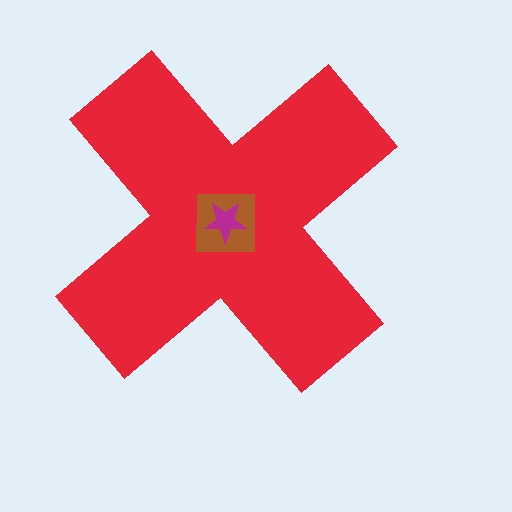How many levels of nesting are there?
3.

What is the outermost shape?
The red cross.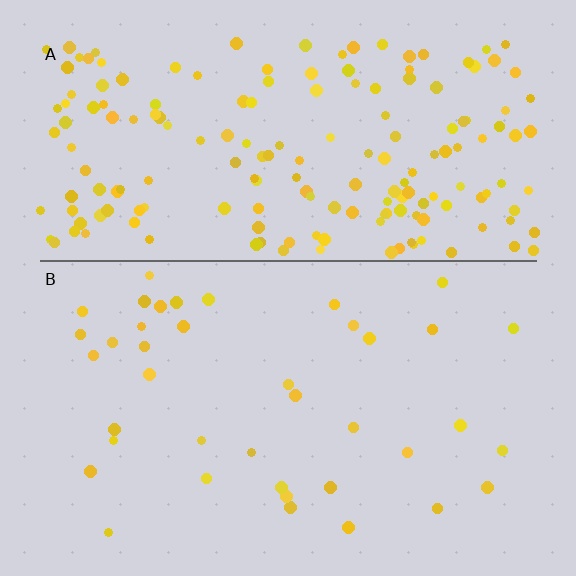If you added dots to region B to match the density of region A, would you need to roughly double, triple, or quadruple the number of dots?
Approximately quadruple.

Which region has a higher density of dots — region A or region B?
A (the top).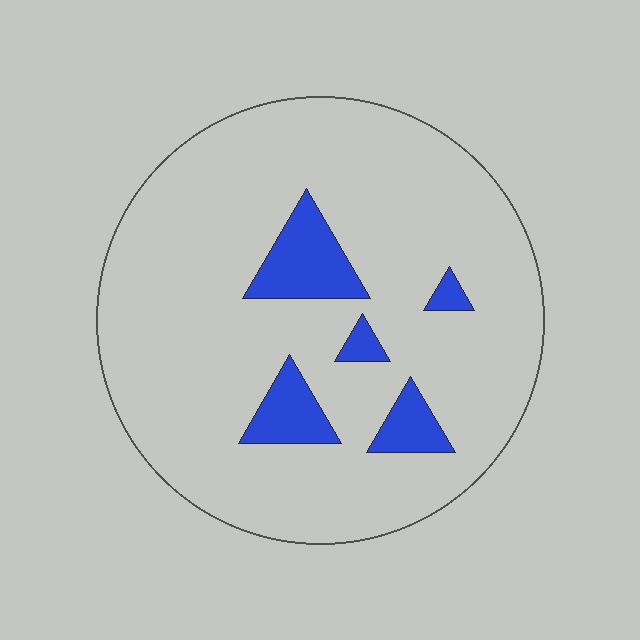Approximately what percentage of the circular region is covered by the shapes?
Approximately 10%.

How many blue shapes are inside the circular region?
5.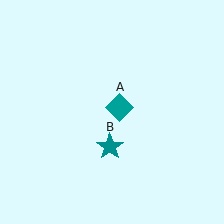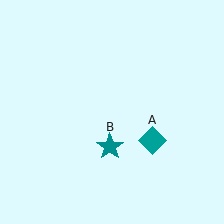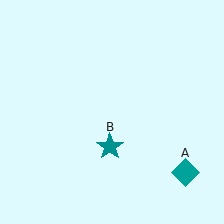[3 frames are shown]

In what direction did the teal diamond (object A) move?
The teal diamond (object A) moved down and to the right.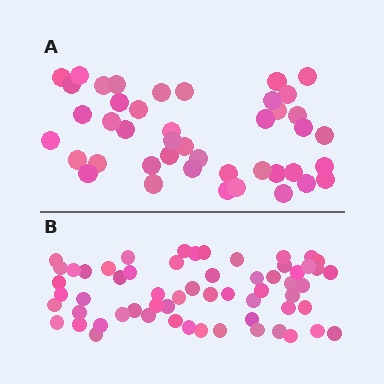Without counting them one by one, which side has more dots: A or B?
Region B (the bottom region) has more dots.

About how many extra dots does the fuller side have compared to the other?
Region B has approximately 15 more dots than region A.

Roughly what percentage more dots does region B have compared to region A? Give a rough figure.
About 40% more.